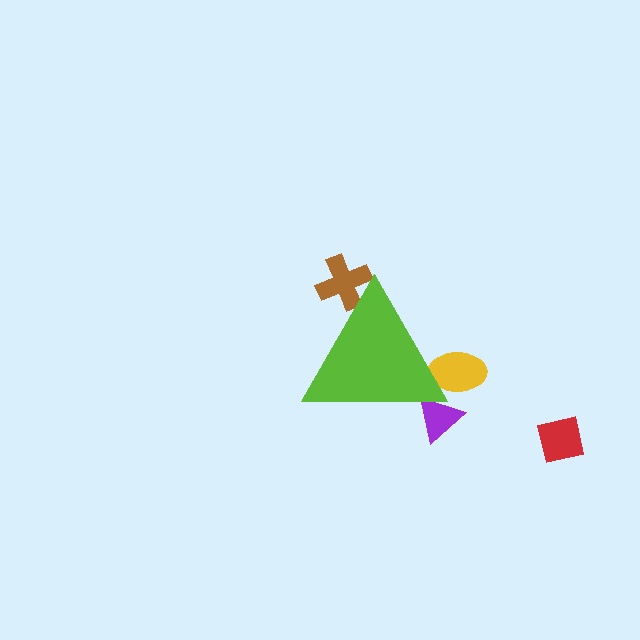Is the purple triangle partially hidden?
Yes, the purple triangle is partially hidden behind the lime triangle.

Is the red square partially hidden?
No, the red square is fully visible.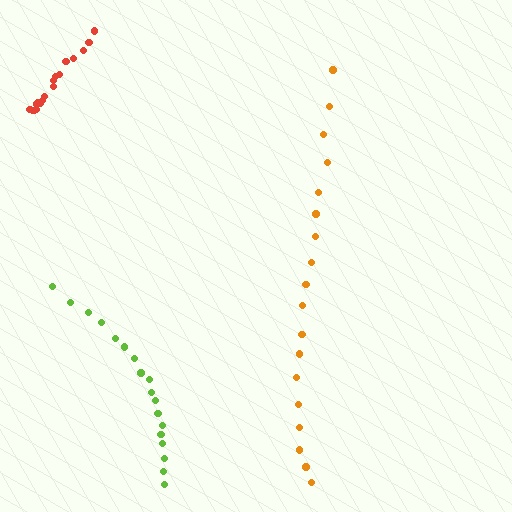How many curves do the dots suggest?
There are 3 distinct paths.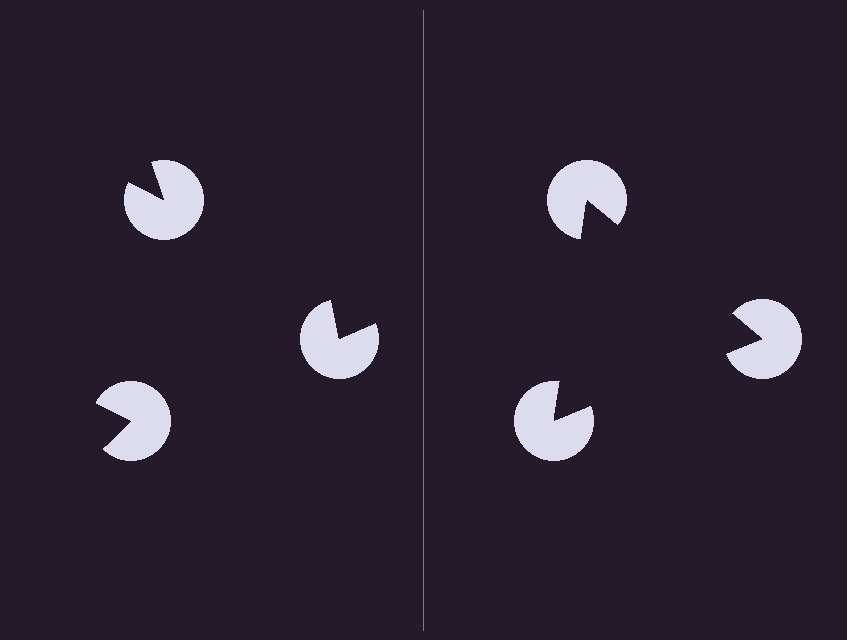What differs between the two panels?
The pac-man discs are positioned identically on both sides; only the wedge orientations differ. On the right they align to a triangle; on the left they are misaligned.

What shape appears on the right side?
An illusory triangle.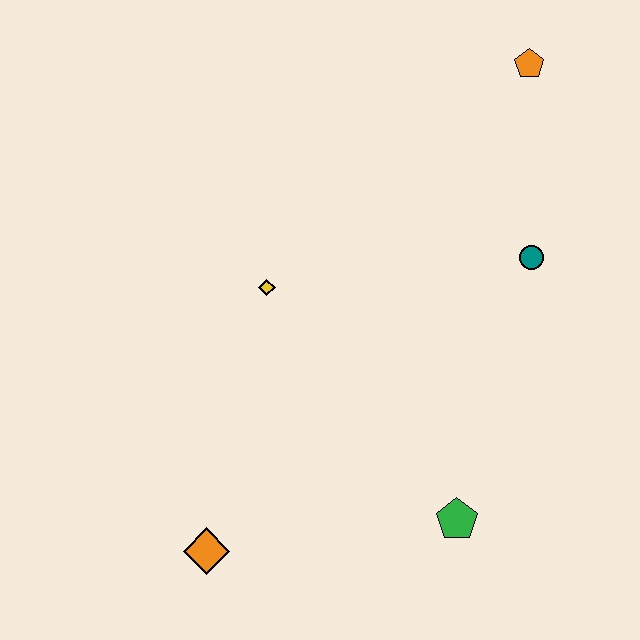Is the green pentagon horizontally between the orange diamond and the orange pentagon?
Yes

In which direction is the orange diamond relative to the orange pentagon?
The orange diamond is below the orange pentagon.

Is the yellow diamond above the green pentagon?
Yes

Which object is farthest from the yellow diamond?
The orange pentagon is farthest from the yellow diamond.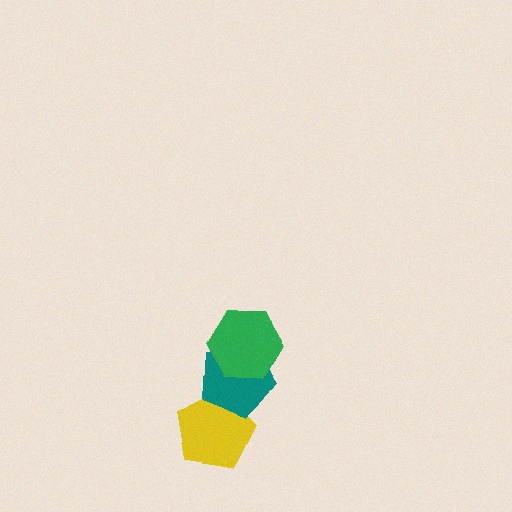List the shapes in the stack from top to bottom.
From top to bottom: the green hexagon, the teal pentagon, the yellow pentagon.